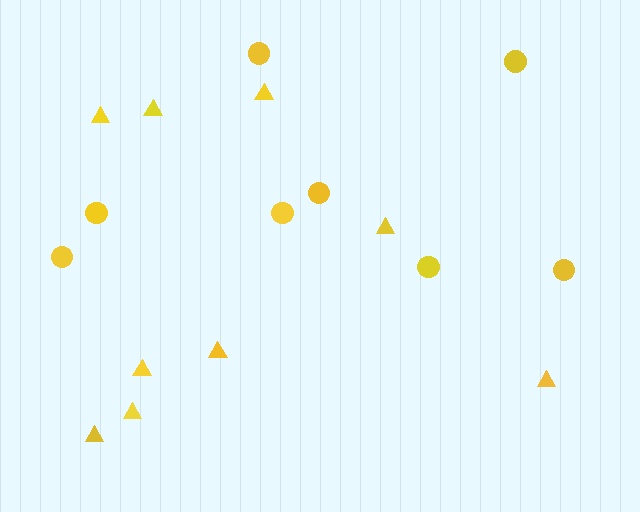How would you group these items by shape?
There are 2 groups: one group of circles (8) and one group of triangles (9).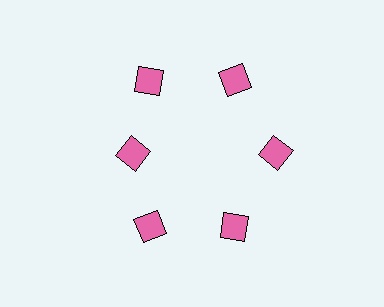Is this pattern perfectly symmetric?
No. The 6 pink diamonds are arranged in a ring, but one element near the 9 o'clock position is pulled inward toward the center, breaking the 6-fold rotational symmetry.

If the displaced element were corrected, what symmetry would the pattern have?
It would have 6-fold rotational symmetry — the pattern would map onto itself every 60 degrees.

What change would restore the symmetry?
The symmetry would be restored by moving it outward, back onto the ring so that all 6 diamonds sit at equal angles and equal distance from the center.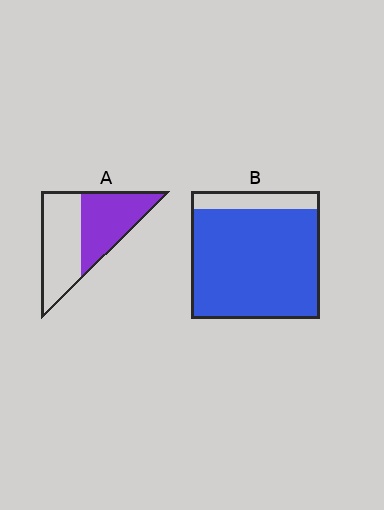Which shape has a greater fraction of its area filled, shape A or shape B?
Shape B.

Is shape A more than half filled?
Roughly half.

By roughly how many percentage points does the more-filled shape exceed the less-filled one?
By roughly 40 percentage points (B over A).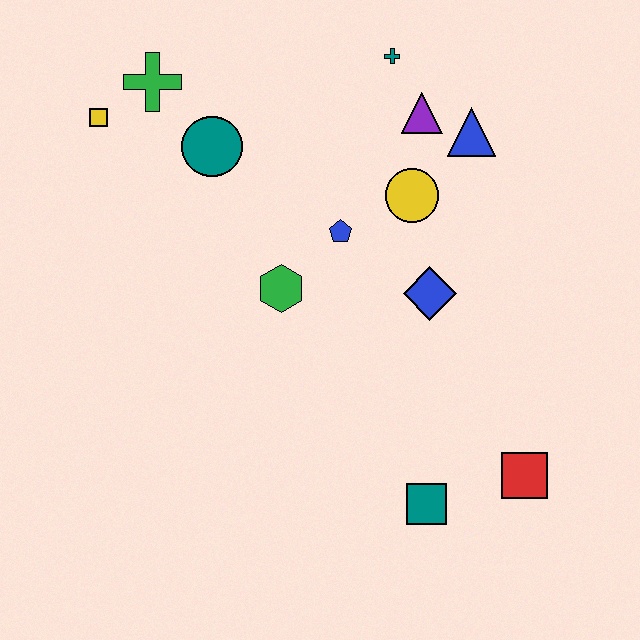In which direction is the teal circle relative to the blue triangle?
The teal circle is to the left of the blue triangle.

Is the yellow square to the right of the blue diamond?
No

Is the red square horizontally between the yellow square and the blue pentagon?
No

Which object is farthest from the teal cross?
The teal square is farthest from the teal cross.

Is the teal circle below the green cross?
Yes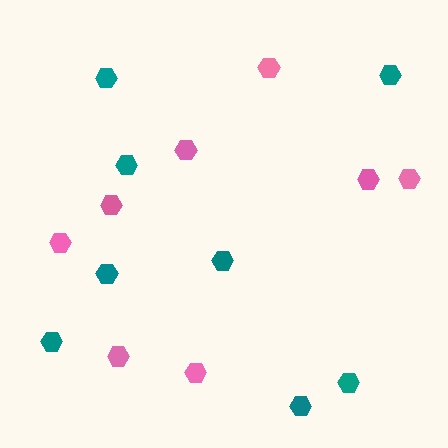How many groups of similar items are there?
There are 2 groups: one group of teal hexagons (8) and one group of pink hexagons (8).